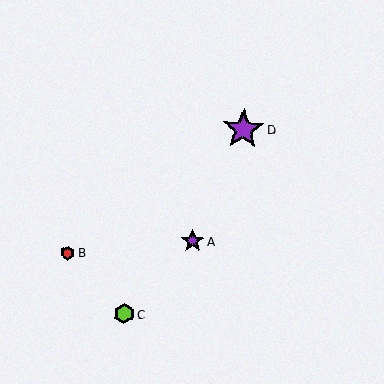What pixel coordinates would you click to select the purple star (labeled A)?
Click at (193, 241) to select the purple star A.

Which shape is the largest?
The purple star (labeled D) is the largest.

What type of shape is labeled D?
Shape D is a purple star.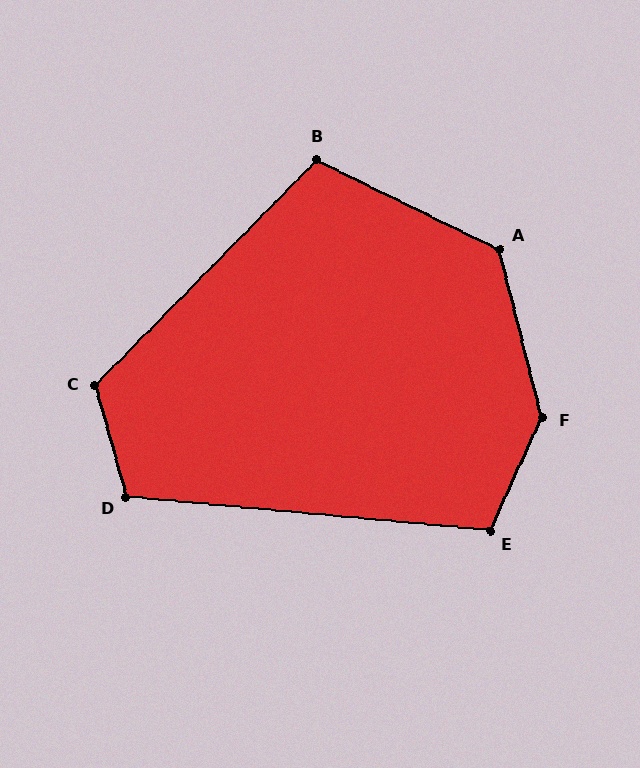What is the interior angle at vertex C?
Approximately 120 degrees (obtuse).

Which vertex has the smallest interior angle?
B, at approximately 108 degrees.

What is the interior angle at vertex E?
Approximately 109 degrees (obtuse).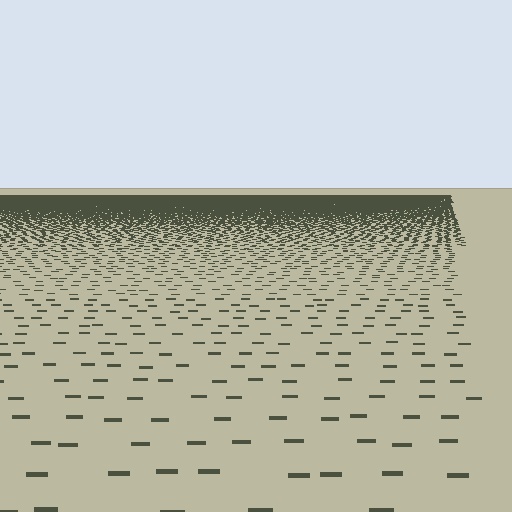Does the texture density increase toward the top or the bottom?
Density increases toward the top.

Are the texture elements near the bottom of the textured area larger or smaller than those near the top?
Larger. Near the bottom, elements are closer to the viewer and appear at a bigger on-screen size.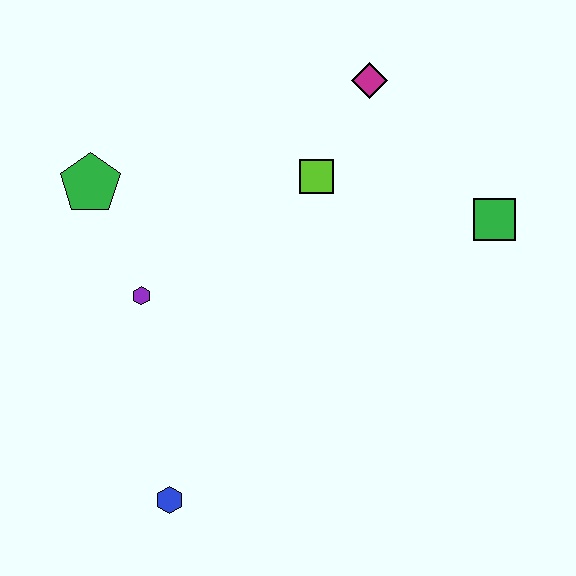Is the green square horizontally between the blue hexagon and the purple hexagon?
No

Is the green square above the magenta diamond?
No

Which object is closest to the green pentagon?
The purple hexagon is closest to the green pentagon.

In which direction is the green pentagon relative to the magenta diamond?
The green pentagon is to the left of the magenta diamond.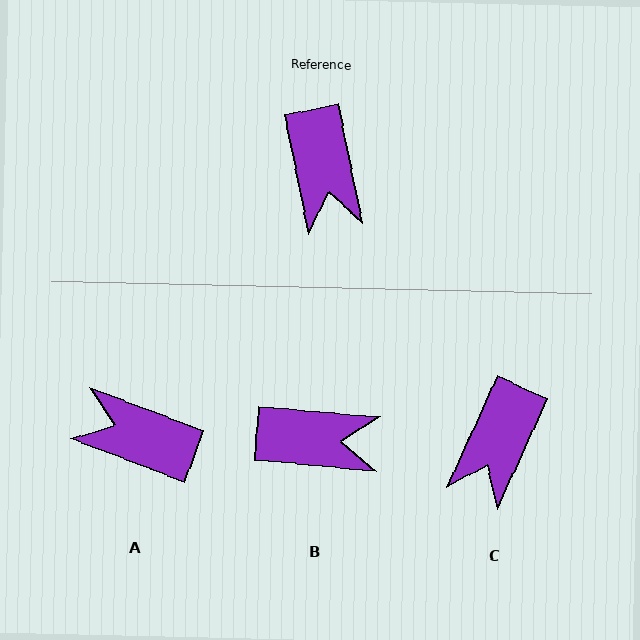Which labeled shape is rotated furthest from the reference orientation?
A, about 122 degrees away.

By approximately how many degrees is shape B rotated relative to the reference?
Approximately 73 degrees counter-clockwise.